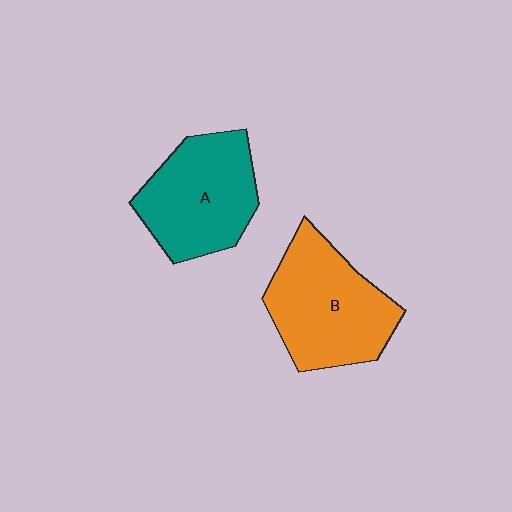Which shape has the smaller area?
Shape A (teal).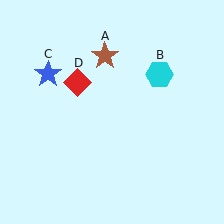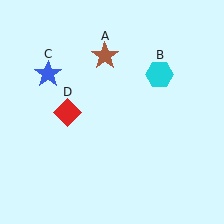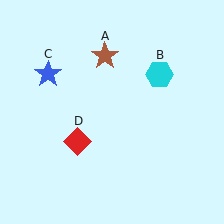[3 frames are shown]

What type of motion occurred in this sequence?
The red diamond (object D) rotated counterclockwise around the center of the scene.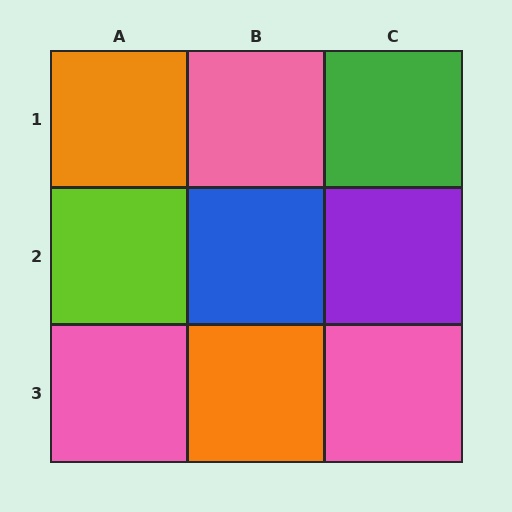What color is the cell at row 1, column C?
Green.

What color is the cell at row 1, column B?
Pink.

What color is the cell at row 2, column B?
Blue.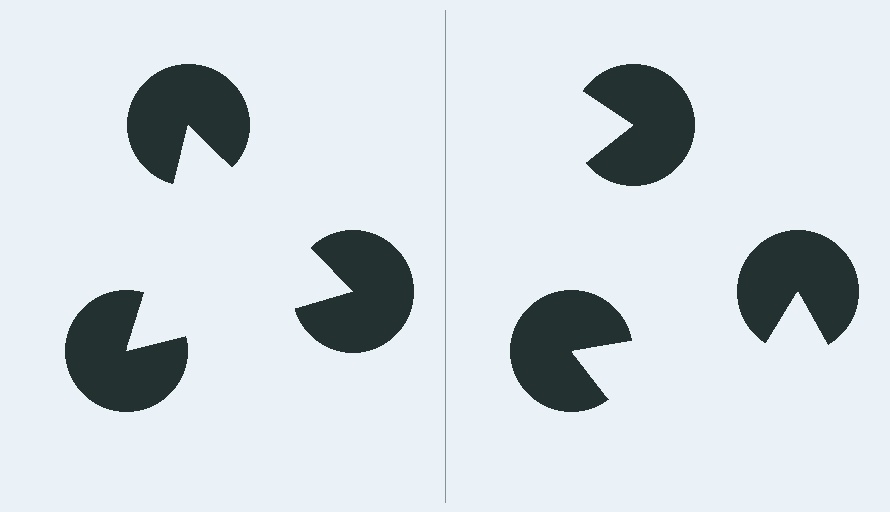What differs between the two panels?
The pac-man discs are positioned identically on both sides; only the wedge orientations differ. On the left they align to a triangle; on the right they are misaligned.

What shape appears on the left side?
An illusory triangle.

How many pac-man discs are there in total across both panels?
6 — 3 on each side.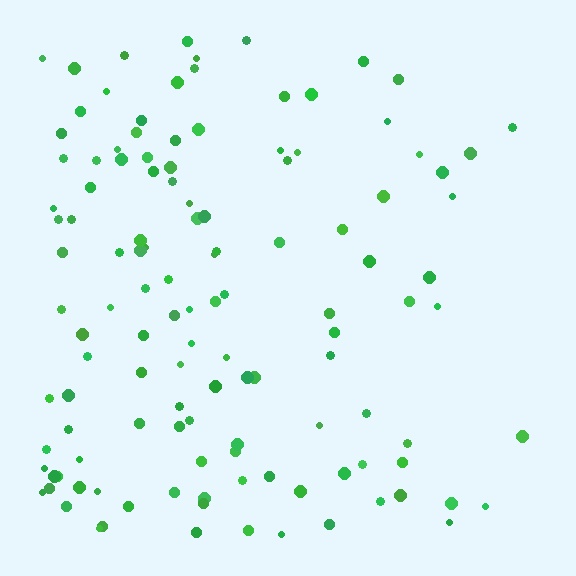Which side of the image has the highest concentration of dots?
The left.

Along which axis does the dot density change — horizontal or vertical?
Horizontal.